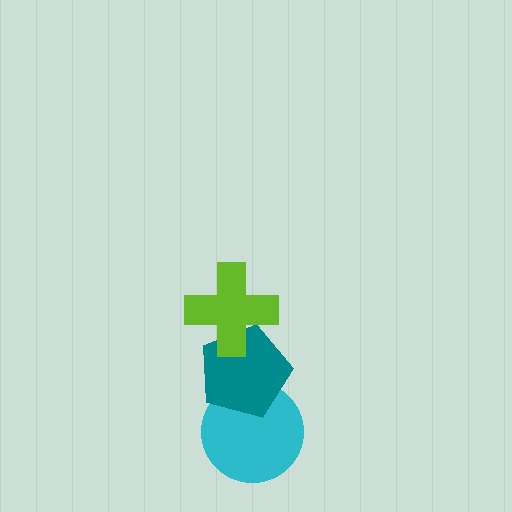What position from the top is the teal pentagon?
The teal pentagon is 2nd from the top.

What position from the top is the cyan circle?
The cyan circle is 3rd from the top.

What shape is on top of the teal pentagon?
The lime cross is on top of the teal pentagon.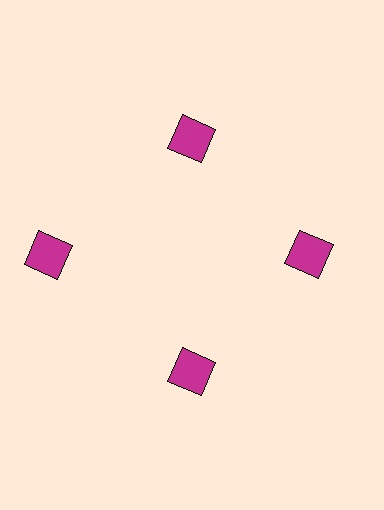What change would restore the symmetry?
The symmetry would be restored by moving it inward, back onto the ring so that all 4 squares sit at equal angles and equal distance from the center.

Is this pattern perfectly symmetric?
No. The 4 magenta squares are arranged in a ring, but one element near the 9 o'clock position is pushed outward from the center, breaking the 4-fold rotational symmetry.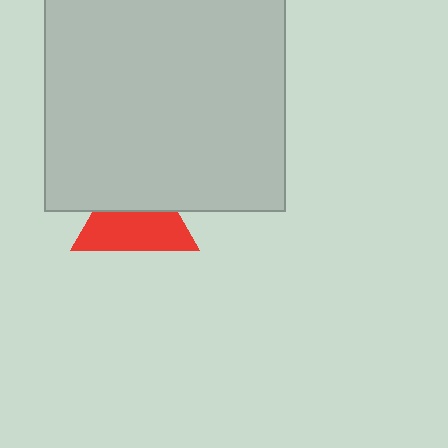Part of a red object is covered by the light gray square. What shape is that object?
It is a triangle.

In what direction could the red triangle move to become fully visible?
The red triangle could move down. That would shift it out from behind the light gray square entirely.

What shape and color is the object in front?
The object in front is a light gray square.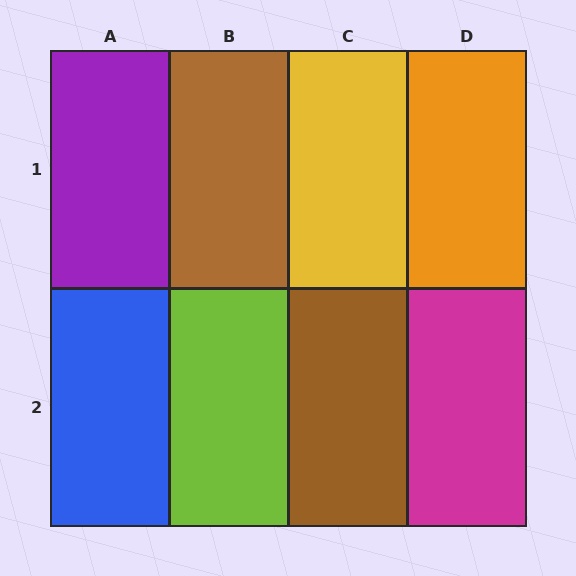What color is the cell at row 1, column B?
Brown.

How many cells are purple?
1 cell is purple.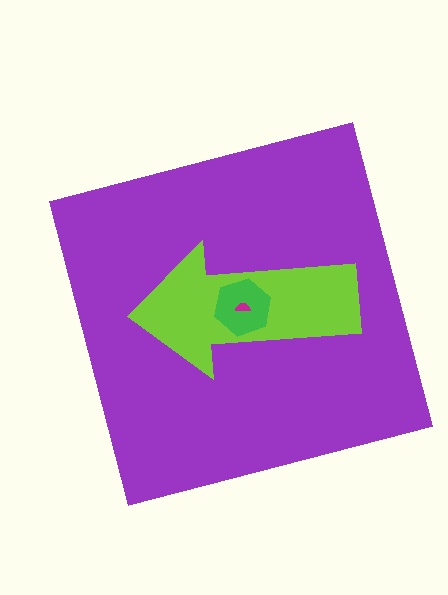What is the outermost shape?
The purple square.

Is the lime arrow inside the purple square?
Yes.